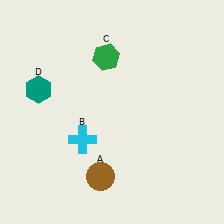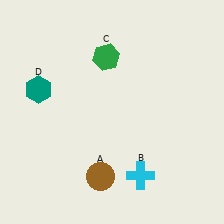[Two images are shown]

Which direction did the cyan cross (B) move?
The cyan cross (B) moved right.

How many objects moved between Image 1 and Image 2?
1 object moved between the two images.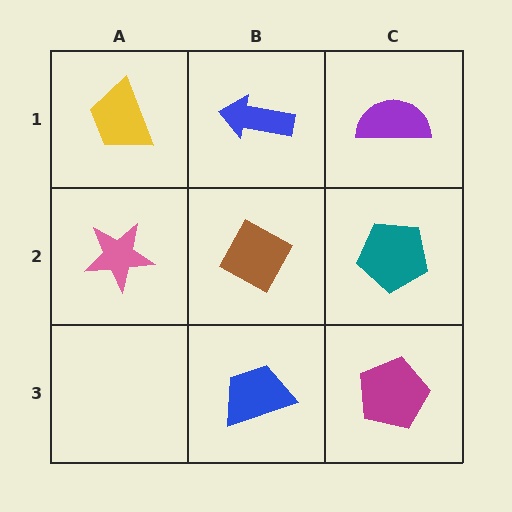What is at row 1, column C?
A purple semicircle.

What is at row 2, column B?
A brown diamond.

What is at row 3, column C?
A magenta pentagon.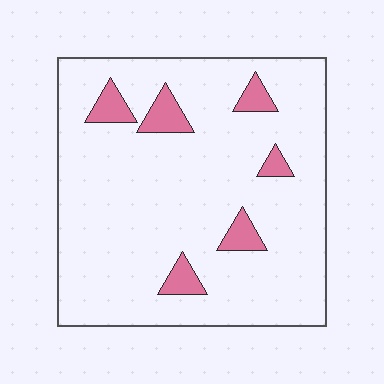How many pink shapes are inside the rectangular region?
6.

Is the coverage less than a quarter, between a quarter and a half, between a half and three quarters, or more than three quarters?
Less than a quarter.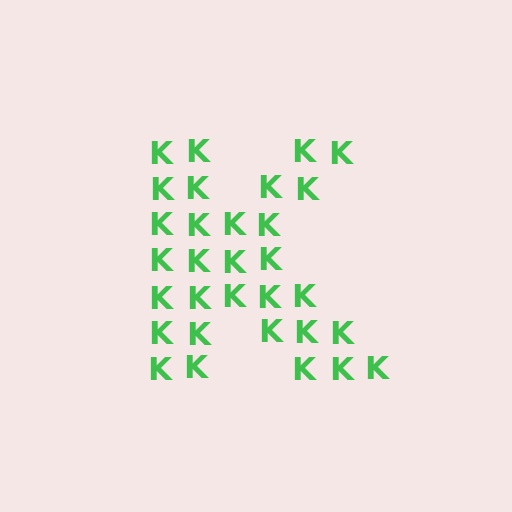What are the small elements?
The small elements are letter K's.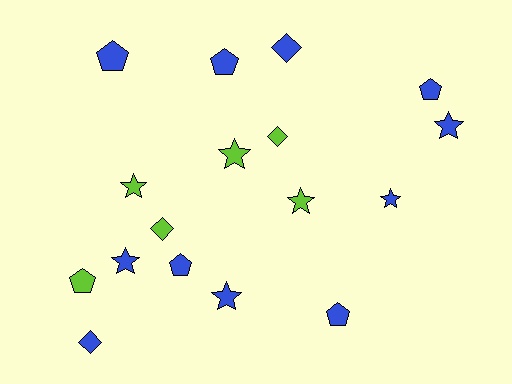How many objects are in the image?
There are 17 objects.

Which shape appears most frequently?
Star, with 7 objects.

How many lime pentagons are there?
There is 1 lime pentagon.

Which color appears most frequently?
Blue, with 11 objects.